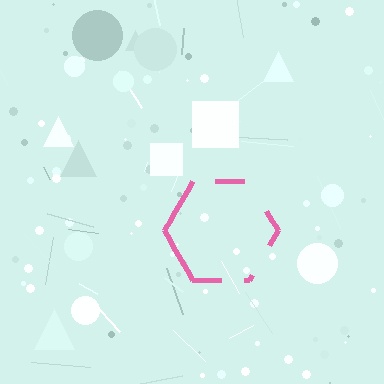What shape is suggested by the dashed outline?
The dashed outline suggests a hexagon.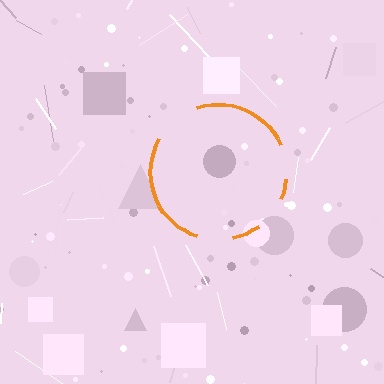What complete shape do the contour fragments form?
The contour fragments form a circle.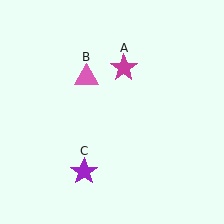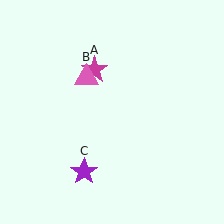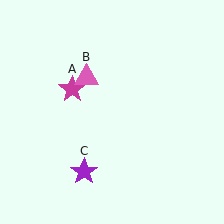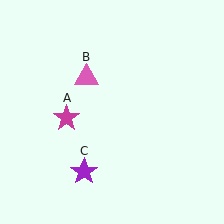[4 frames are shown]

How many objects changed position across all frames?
1 object changed position: magenta star (object A).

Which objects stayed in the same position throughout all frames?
Pink triangle (object B) and purple star (object C) remained stationary.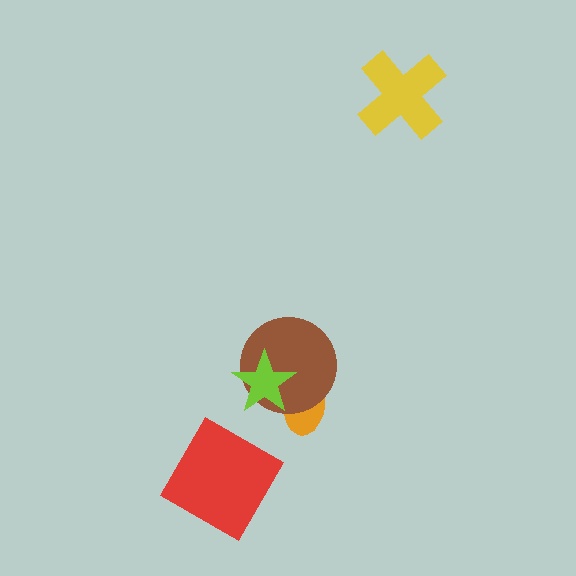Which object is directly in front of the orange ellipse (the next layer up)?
The brown circle is directly in front of the orange ellipse.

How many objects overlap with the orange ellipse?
2 objects overlap with the orange ellipse.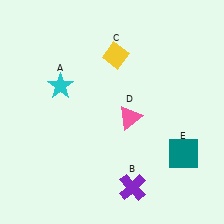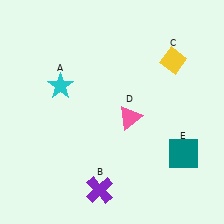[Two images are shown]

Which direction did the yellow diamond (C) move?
The yellow diamond (C) moved right.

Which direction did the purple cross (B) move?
The purple cross (B) moved left.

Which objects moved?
The objects that moved are: the purple cross (B), the yellow diamond (C).